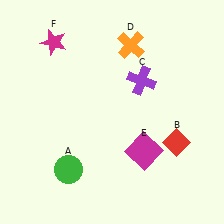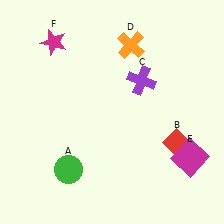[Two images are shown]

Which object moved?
The magenta square (E) moved right.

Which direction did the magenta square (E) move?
The magenta square (E) moved right.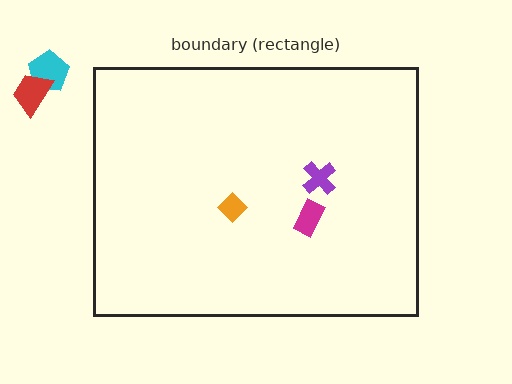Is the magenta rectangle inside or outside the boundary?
Inside.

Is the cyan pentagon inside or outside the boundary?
Outside.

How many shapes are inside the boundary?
3 inside, 2 outside.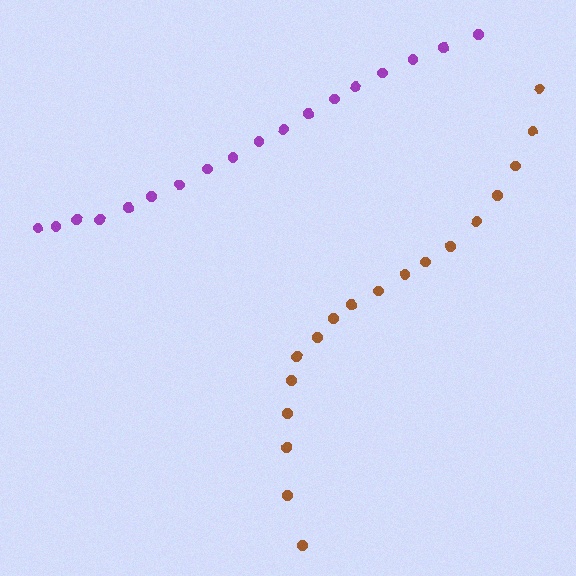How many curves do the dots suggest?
There are 2 distinct paths.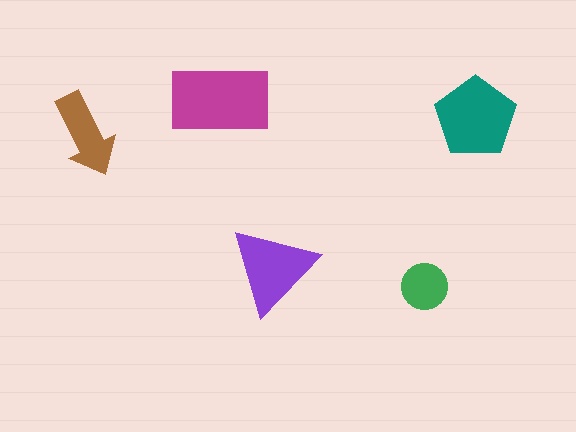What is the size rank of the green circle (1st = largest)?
5th.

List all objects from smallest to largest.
The green circle, the brown arrow, the purple triangle, the teal pentagon, the magenta rectangle.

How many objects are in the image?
There are 5 objects in the image.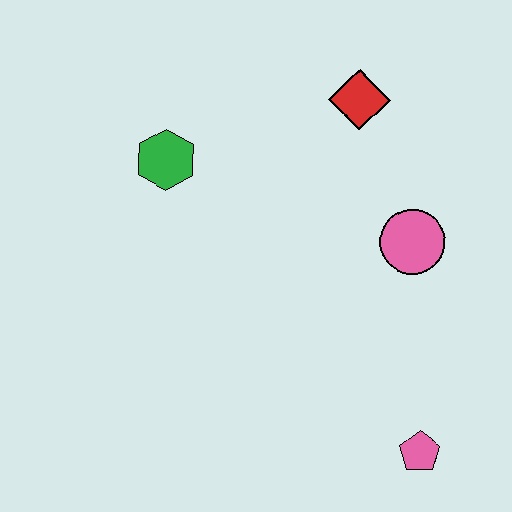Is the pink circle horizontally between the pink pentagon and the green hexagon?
Yes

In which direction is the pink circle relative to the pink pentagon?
The pink circle is above the pink pentagon.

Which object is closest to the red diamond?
The pink circle is closest to the red diamond.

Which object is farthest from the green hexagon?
The pink pentagon is farthest from the green hexagon.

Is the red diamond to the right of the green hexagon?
Yes